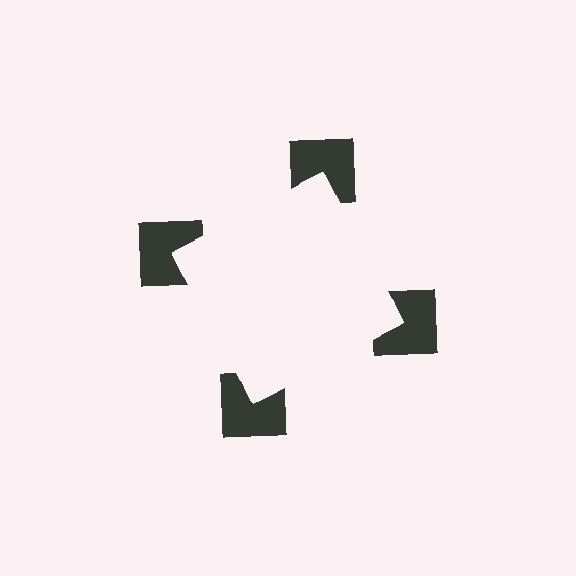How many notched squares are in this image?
There are 4 — one at each vertex of the illusory square.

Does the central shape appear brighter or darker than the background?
It typically appears slightly brighter than the background, even though no actual brightness change is drawn.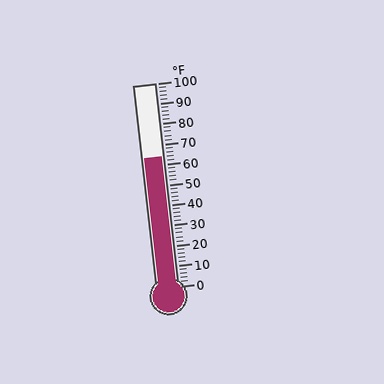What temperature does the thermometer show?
The thermometer shows approximately 64°F.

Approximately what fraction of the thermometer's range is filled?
The thermometer is filled to approximately 65% of its range.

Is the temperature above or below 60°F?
The temperature is above 60°F.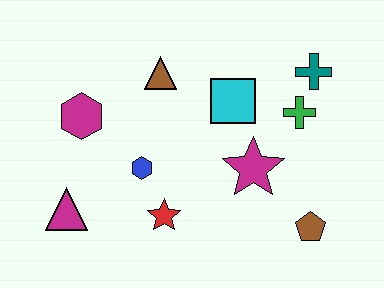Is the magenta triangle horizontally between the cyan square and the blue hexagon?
No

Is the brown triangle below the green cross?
No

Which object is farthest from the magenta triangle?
The teal cross is farthest from the magenta triangle.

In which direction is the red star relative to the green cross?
The red star is to the left of the green cross.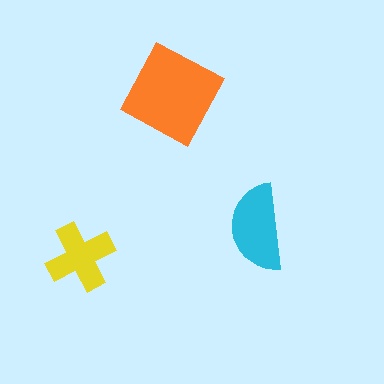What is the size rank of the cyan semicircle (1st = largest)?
2nd.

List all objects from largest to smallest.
The orange diamond, the cyan semicircle, the yellow cross.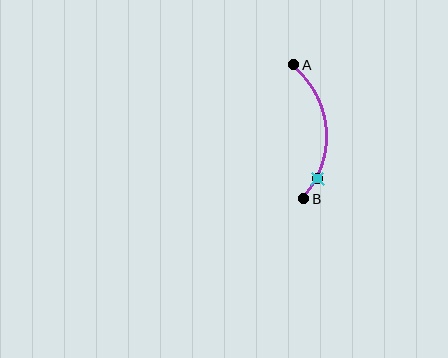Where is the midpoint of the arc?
The arc midpoint is the point on the curve farthest from the straight line joining A and B. It sits to the right of that line.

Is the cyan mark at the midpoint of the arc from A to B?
No. The cyan mark lies on the arc but is closer to endpoint B. The arc midpoint would be at the point on the curve equidistant along the arc from both A and B.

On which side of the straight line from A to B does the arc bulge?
The arc bulges to the right of the straight line connecting A and B.